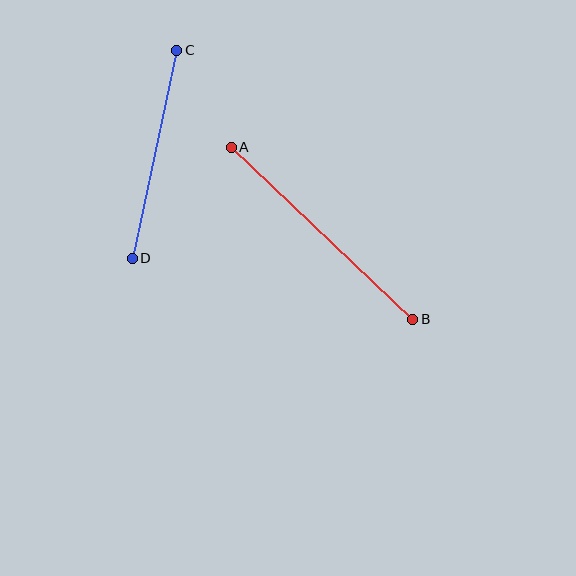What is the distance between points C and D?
The distance is approximately 213 pixels.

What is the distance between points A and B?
The distance is approximately 250 pixels.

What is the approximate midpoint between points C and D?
The midpoint is at approximately (155, 154) pixels.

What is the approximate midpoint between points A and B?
The midpoint is at approximately (322, 233) pixels.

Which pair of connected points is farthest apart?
Points A and B are farthest apart.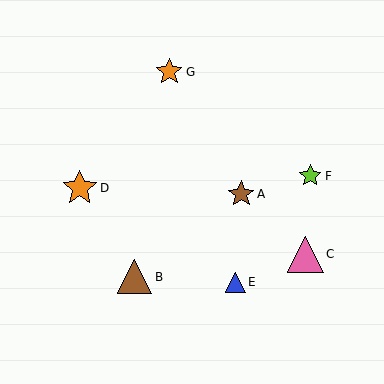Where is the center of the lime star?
The center of the lime star is at (310, 176).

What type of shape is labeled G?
Shape G is an orange star.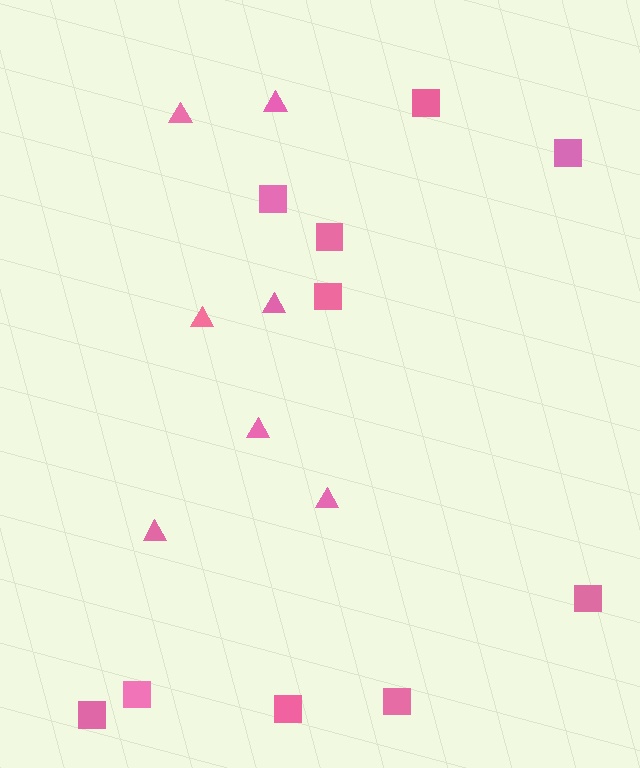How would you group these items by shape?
There are 2 groups: one group of triangles (7) and one group of squares (10).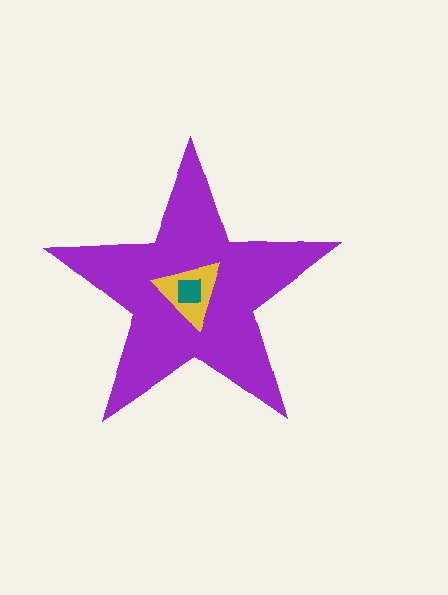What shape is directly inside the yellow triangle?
The teal square.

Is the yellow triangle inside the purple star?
Yes.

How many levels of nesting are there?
3.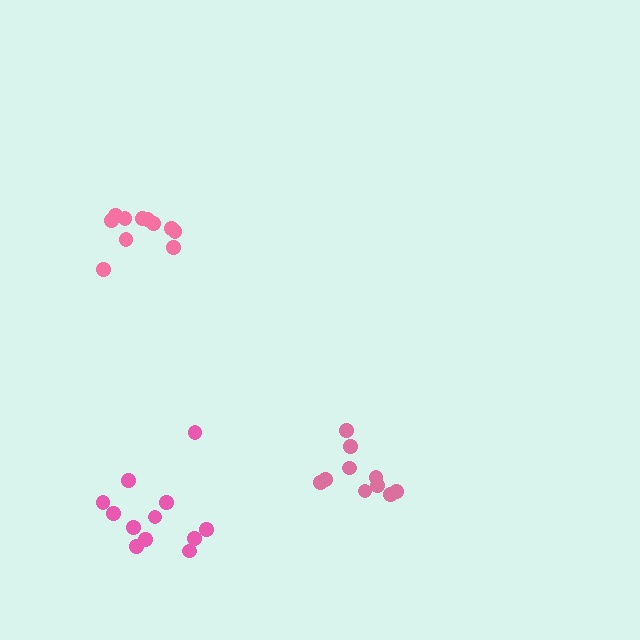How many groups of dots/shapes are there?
There are 3 groups.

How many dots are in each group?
Group 1: 10 dots, Group 2: 11 dots, Group 3: 13 dots (34 total).